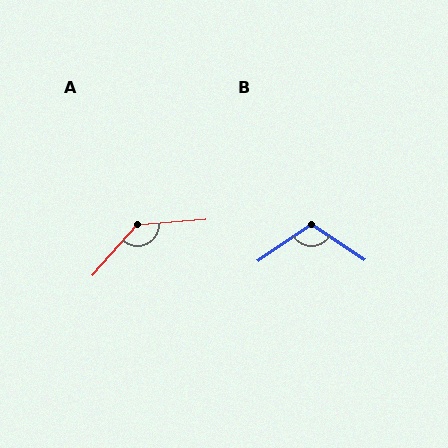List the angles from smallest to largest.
B (112°), A (136°).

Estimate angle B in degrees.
Approximately 112 degrees.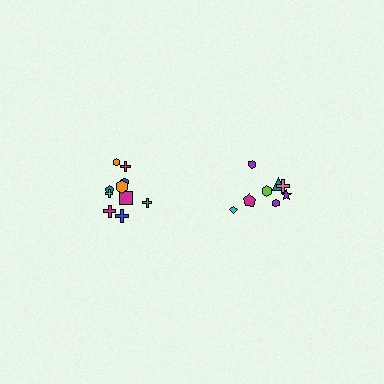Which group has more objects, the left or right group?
The left group.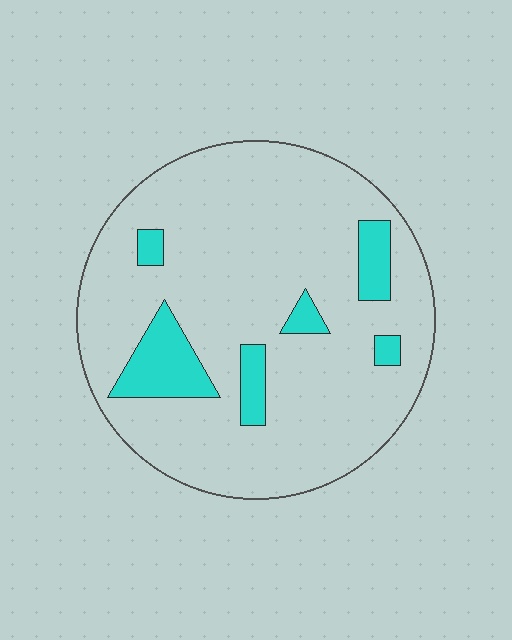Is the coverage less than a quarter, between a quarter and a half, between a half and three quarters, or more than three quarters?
Less than a quarter.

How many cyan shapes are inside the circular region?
6.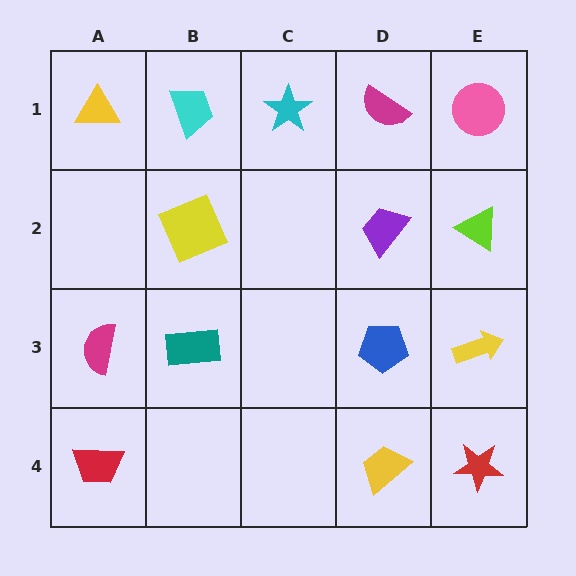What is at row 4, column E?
A red star.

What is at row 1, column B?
A cyan trapezoid.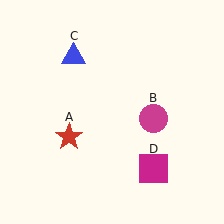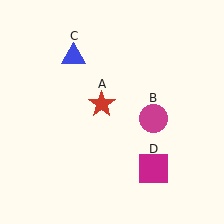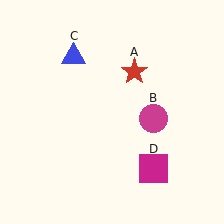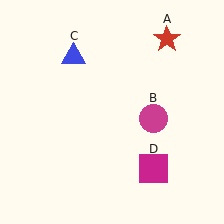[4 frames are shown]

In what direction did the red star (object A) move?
The red star (object A) moved up and to the right.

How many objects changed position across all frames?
1 object changed position: red star (object A).